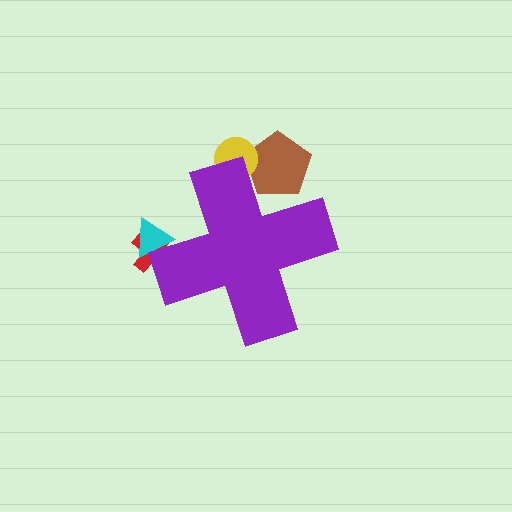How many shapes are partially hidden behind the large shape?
4 shapes are partially hidden.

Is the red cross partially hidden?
Yes, the red cross is partially hidden behind the purple cross.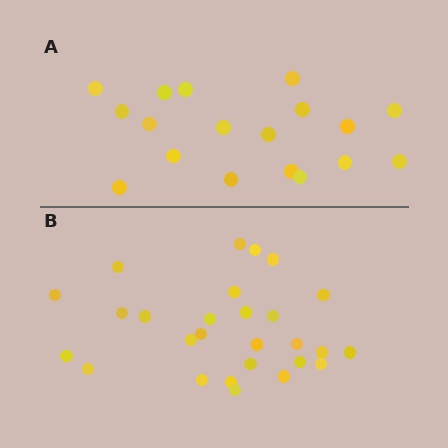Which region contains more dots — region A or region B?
Region B (the bottom region) has more dots.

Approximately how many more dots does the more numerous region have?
Region B has roughly 8 or so more dots than region A.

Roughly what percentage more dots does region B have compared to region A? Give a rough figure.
About 50% more.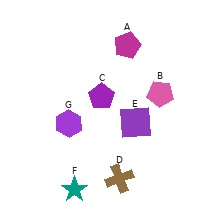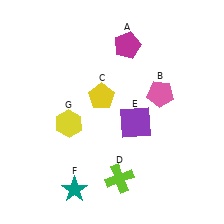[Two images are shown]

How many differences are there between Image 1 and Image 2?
There are 3 differences between the two images.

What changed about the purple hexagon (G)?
In Image 1, G is purple. In Image 2, it changed to yellow.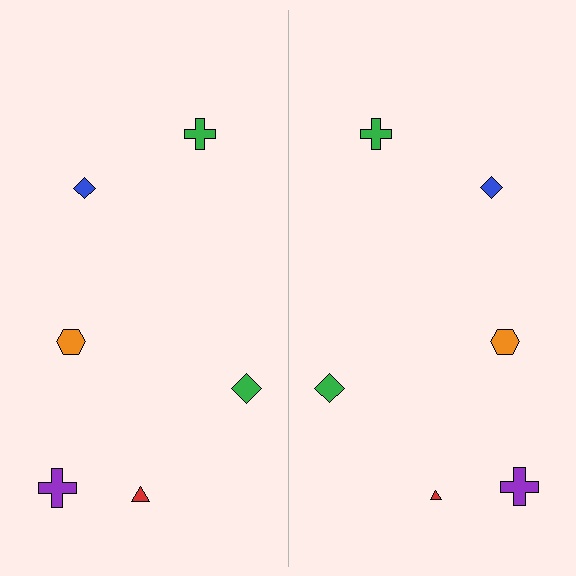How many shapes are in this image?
There are 12 shapes in this image.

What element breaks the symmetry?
The red triangle on the right side has a different size than its mirror counterpart.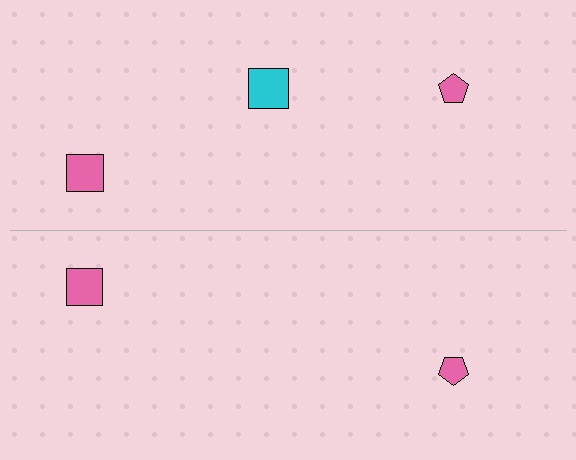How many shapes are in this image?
There are 5 shapes in this image.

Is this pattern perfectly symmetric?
No, the pattern is not perfectly symmetric. A cyan square is missing from the bottom side.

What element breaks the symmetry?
A cyan square is missing from the bottom side.